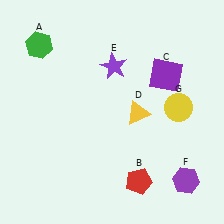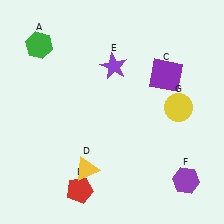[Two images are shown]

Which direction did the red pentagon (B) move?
The red pentagon (B) moved left.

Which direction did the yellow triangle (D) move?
The yellow triangle (D) moved down.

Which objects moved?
The objects that moved are: the red pentagon (B), the yellow triangle (D).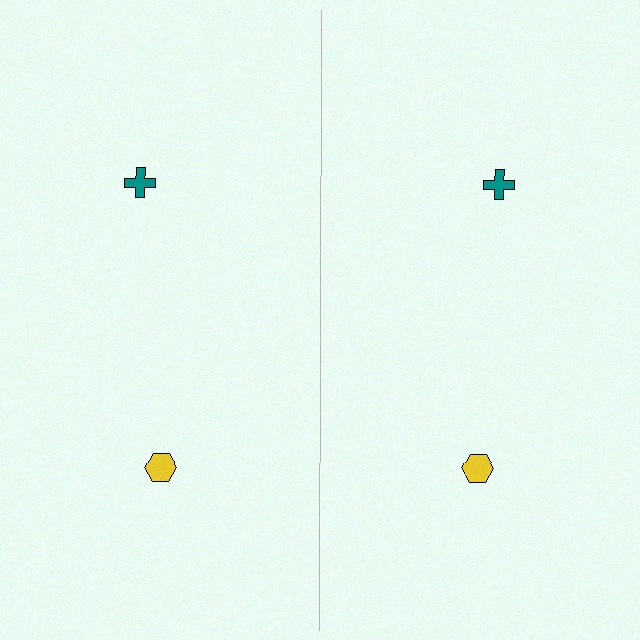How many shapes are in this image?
There are 4 shapes in this image.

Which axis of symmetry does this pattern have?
The pattern has a vertical axis of symmetry running through the center of the image.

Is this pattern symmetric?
Yes, this pattern has bilateral (reflection) symmetry.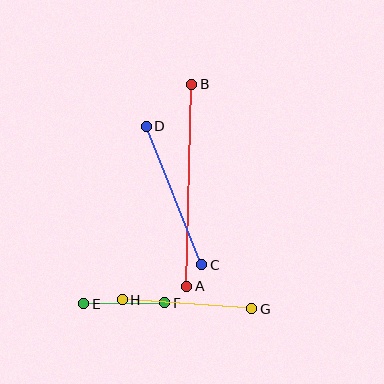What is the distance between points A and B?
The distance is approximately 202 pixels.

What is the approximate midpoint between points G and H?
The midpoint is at approximately (187, 304) pixels.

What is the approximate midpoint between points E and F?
The midpoint is at approximately (124, 303) pixels.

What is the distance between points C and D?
The distance is approximately 149 pixels.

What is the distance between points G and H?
The distance is approximately 130 pixels.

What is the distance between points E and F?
The distance is approximately 81 pixels.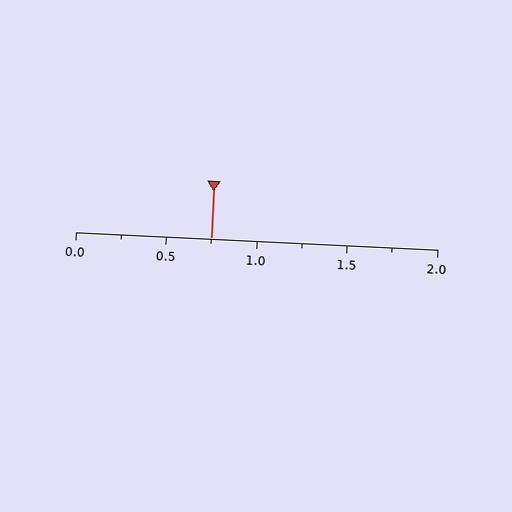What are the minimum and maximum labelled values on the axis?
The axis runs from 0.0 to 2.0.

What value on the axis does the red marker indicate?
The marker indicates approximately 0.75.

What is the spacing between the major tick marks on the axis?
The major ticks are spaced 0.5 apart.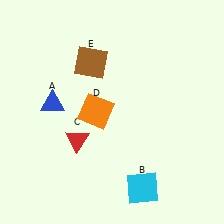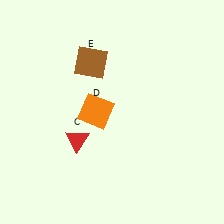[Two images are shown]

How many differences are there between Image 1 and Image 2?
There are 2 differences between the two images.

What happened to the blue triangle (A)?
The blue triangle (A) was removed in Image 2. It was in the top-left area of Image 1.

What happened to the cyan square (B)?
The cyan square (B) was removed in Image 2. It was in the bottom-right area of Image 1.